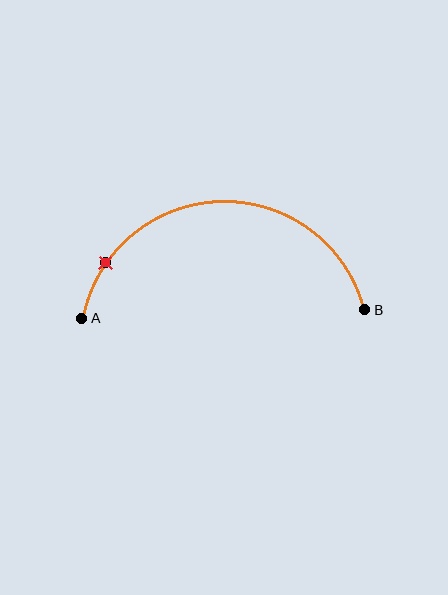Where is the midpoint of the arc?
The arc midpoint is the point on the curve farthest from the straight line joining A and B. It sits above that line.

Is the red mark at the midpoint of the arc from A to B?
No. The red mark lies on the arc but is closer to endpoint A. The arc midpoint would be at the point on the curve equidistant along the arc from both A and B.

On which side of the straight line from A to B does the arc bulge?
The arc bulges above the straight line connecting A and B.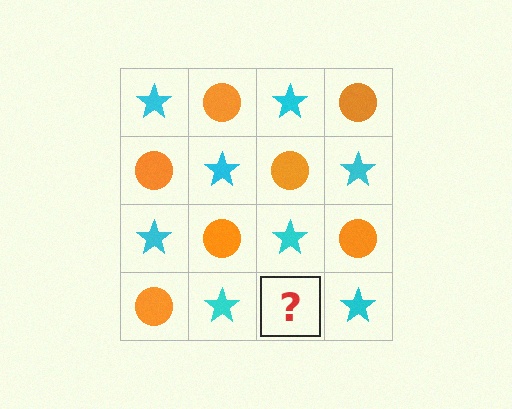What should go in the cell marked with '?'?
The missing cell should contain an orange circle.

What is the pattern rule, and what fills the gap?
The rule is that it alternates cyan star and orange circle in a checkerboard pattern. The gap should be filled with an orange circle.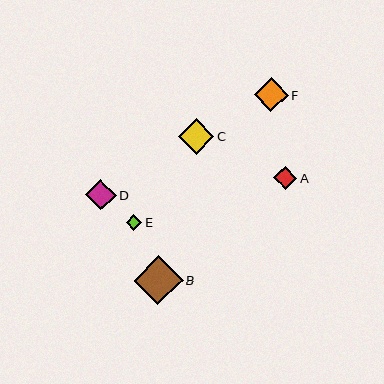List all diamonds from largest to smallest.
From largest to smallest: B, C, F, D, A, E.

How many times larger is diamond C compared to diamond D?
Diamond C is approximately 1.2 times the size of diamond D.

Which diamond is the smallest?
Diamond E is the smallest with a size of approximately 16 pixels.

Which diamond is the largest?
Diamond B is the largest with a size of approximately 49 pixels.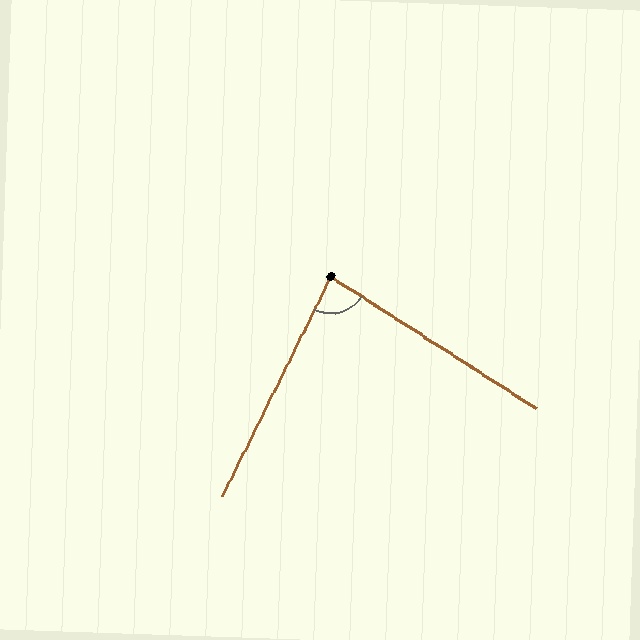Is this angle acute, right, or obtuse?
It is acute.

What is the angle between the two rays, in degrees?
Approximately 83 degrees.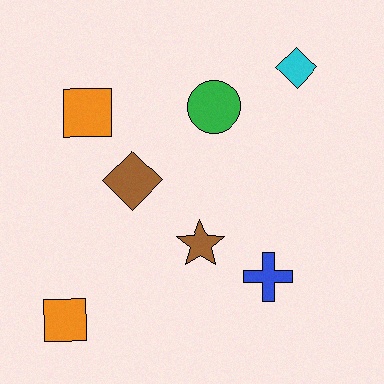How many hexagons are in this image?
There are no hexagons.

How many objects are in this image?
There are 7 objects.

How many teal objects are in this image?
There are no teal objects.